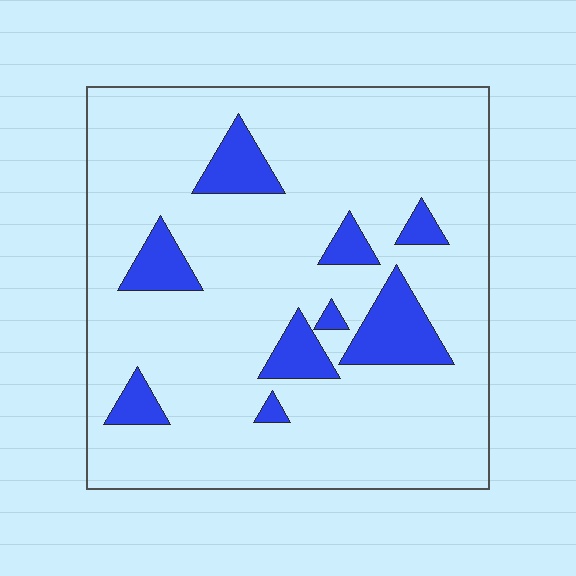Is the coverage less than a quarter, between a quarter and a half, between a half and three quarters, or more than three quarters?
Less than a quarter.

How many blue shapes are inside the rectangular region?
9.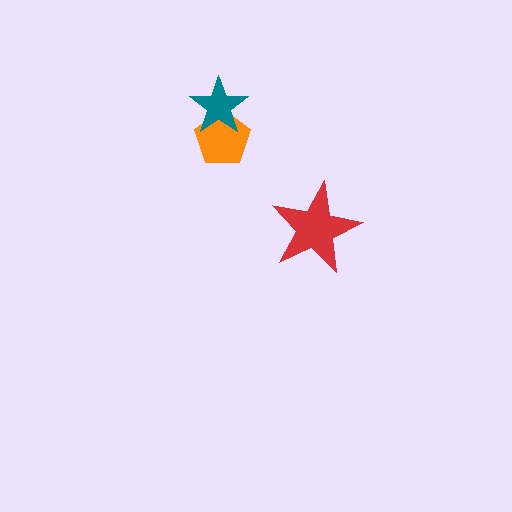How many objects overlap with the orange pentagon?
1 object overlaps with the orange pentagon.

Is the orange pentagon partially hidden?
Yes, it is partially covered by another shape.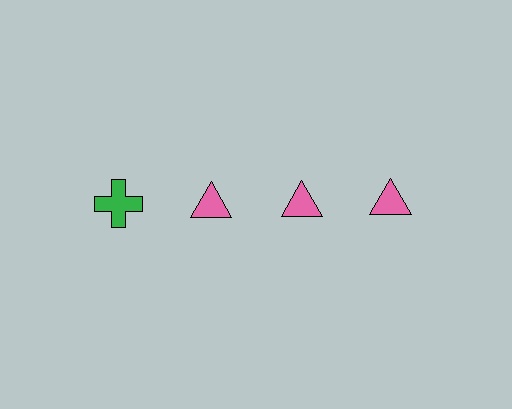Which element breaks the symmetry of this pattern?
The green cross in the top row, leftmost column breaks the symmetry. All other shapes are pink triangles.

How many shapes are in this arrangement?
There are 4 shapes arranged in a grid pattern.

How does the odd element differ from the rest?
It differs in both color (green instead of pink) and shape (cross instead of triangle).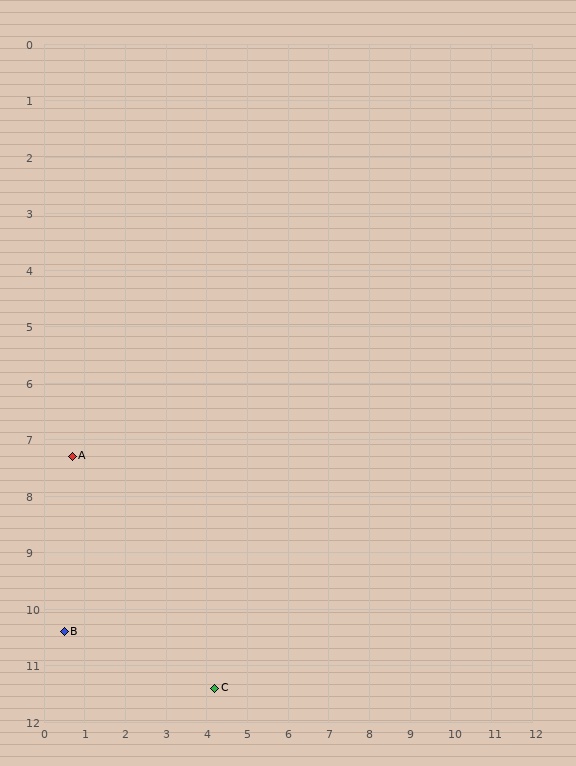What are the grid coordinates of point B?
Point B is at approximately (0.5, 10.4).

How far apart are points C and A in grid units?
Points C and A are about 5.4 grid units apart.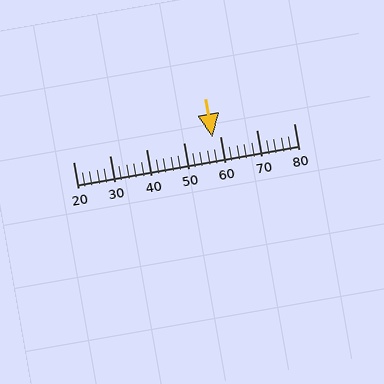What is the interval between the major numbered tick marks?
The major tick marks are spaced 10 units apart.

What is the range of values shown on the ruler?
The ruler shows values from 20 to 80.